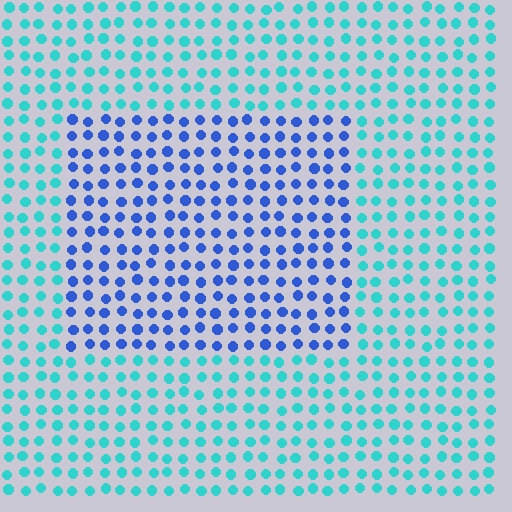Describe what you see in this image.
The image is filled with small cyan elements in a uniform arrangement. A rectangle-shaped region is visible where the elements are tinted to a slightly different hue, forming a subtle color boundary.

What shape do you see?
I see a rectangle.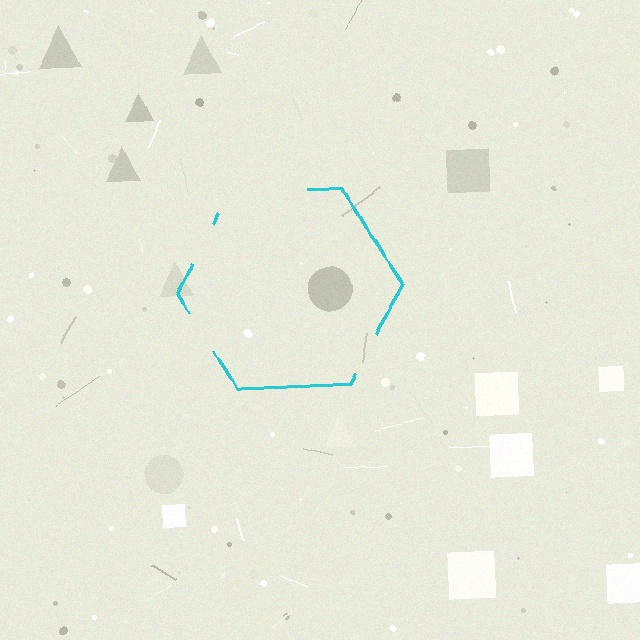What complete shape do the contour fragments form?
The contour fragments form a hexagon.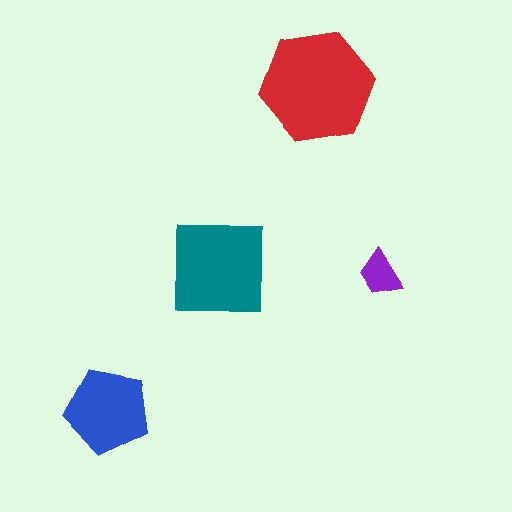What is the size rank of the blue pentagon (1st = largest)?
3rd.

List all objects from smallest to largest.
The purple trapezoid, the blue pentagon, the teal square, the red hexagon.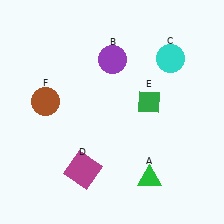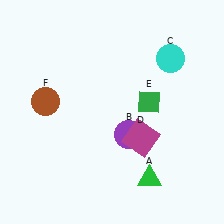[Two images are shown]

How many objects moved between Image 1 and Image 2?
2 objects moved between the two images.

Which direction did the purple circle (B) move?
The purple circle (B) moved down.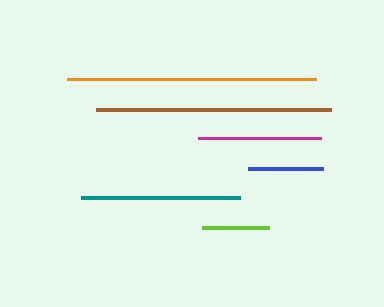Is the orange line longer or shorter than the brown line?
The orange line is longer than the brown line.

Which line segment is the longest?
The orange line is the longest at approximately 249 pixels.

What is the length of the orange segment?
The orange segment is approximately 249 pixels long.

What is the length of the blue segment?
The blue segment is approximately 76 pixels long.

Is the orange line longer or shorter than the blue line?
The orange line is longer than the blue line.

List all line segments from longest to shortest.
From longest to shortest: orange, brown, teal, magenta, blue, lime.